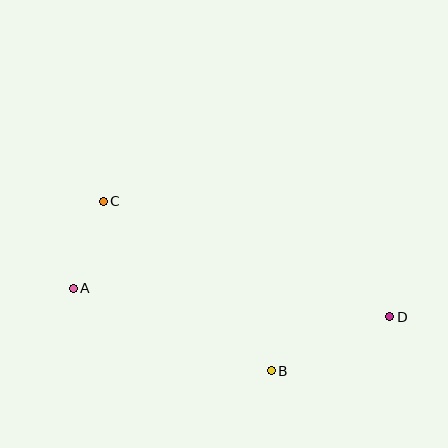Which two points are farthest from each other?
Points A and D are farthest from each other.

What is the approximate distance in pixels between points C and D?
The distance between C and D is approximately 309 pixels.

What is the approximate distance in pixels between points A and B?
The distance between A and B is approximately 214 pixels.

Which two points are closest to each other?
Points A and C are closest to each other.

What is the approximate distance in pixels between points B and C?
The distance between B and C is approximately 239 pixels.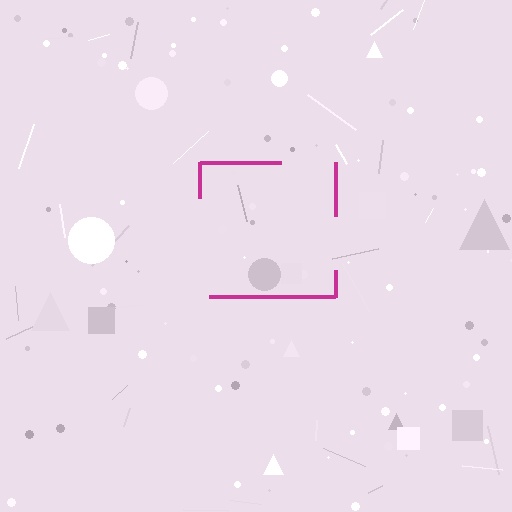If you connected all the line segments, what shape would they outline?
They would outline a square.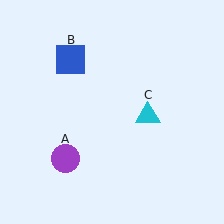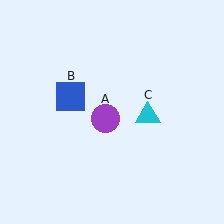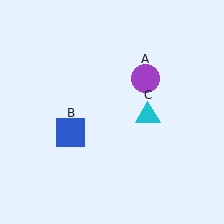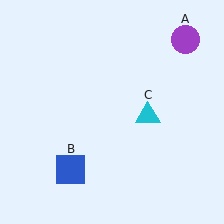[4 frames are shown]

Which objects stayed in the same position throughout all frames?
Cyan triangle (object C) remained stationary.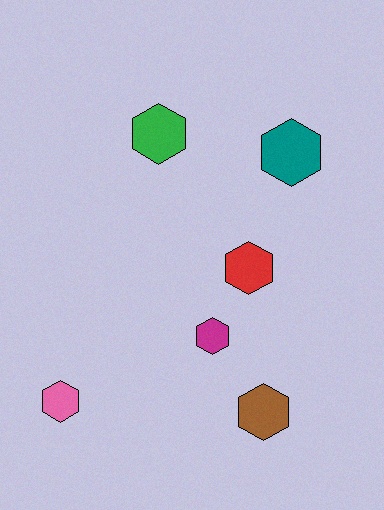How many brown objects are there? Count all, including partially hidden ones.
There is 1 brown object.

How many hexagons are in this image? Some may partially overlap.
There are 6 hexagons.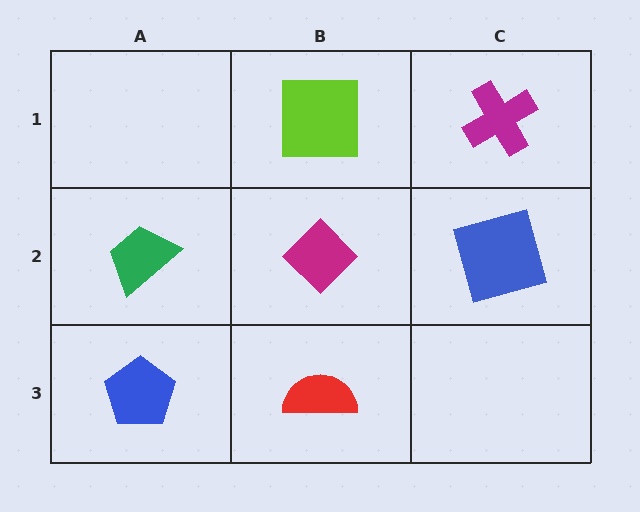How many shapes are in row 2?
3 shapes.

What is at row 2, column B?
A magenta diamond.